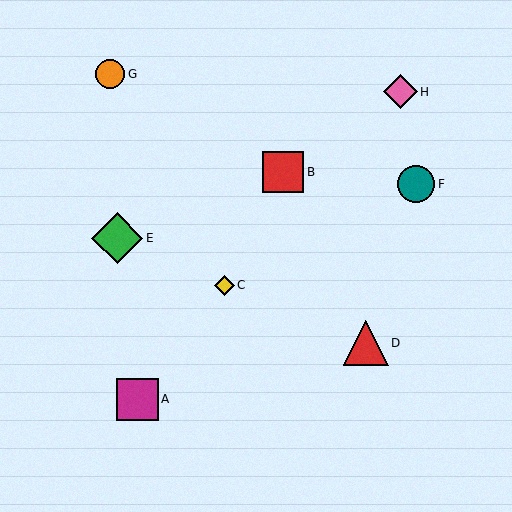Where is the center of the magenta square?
The center of the magenta square is at (137, 399).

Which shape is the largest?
The green diamond (labeled E) is the largest.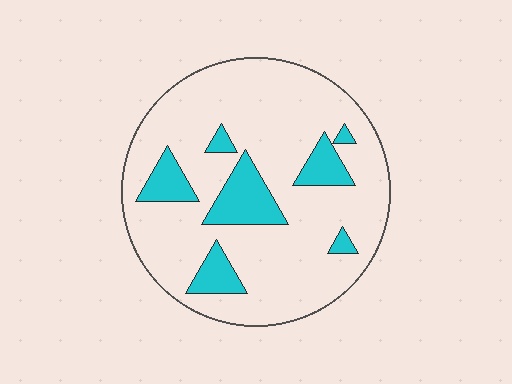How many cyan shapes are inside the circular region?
7.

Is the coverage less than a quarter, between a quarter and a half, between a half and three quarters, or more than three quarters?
Less than a quarter.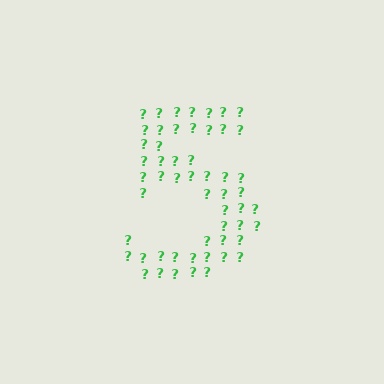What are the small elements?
The small elements are question marks.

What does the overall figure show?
The overall figure shows the digit 5.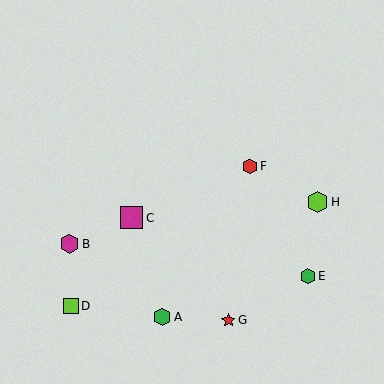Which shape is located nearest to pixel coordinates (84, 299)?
The lime square (labeled D) at (71, 306) is nearest to that location.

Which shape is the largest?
The magenta square (labeled C) is the largest.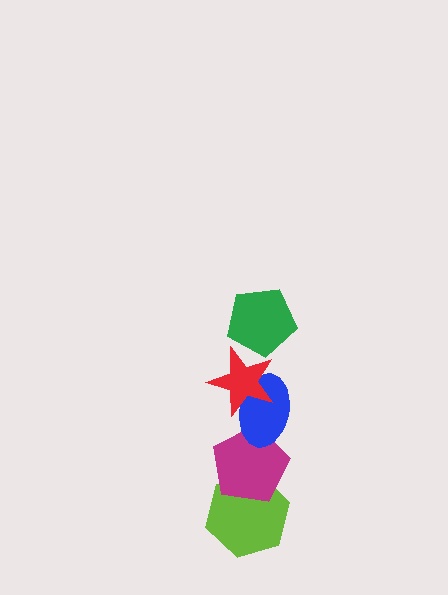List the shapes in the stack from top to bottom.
From top to bottom: the green pentagon, the red star, the blue ellipse, the magenta pentagon, the lime hexagon.